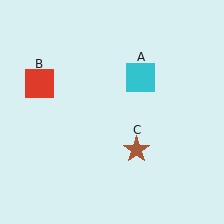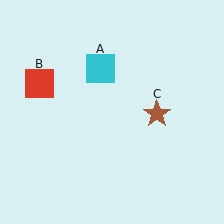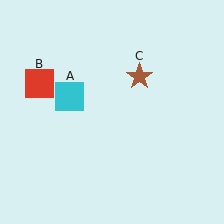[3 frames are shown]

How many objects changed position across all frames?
2 objects changed position: cyan square (object A), brown star (object C).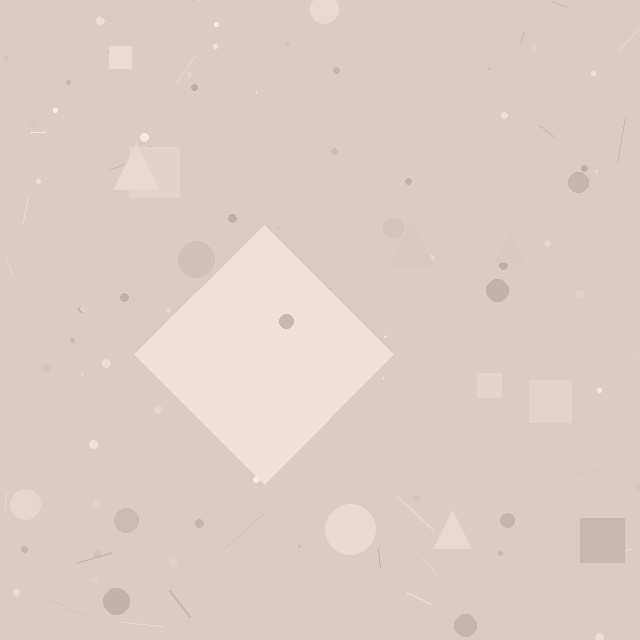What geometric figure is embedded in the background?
A diamond is embedded in the background.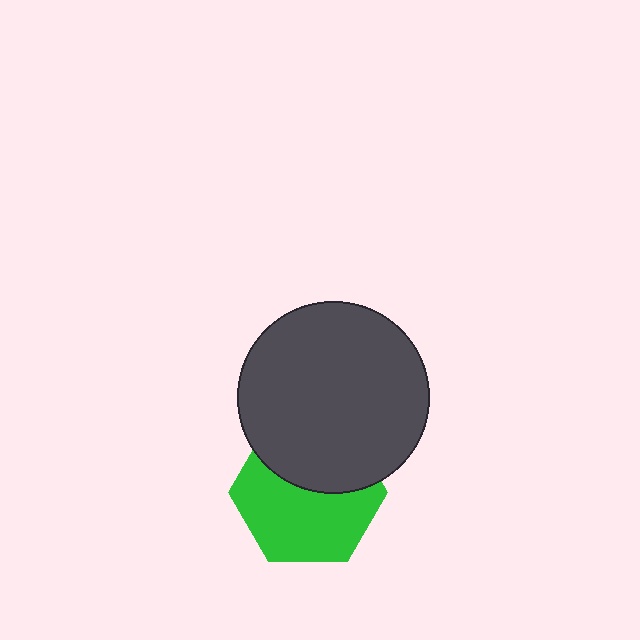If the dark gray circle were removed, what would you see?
You would see the complete green hexagon.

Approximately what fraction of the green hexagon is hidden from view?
Roughly 40% of the green hexagon is hidden behind the dark gray circle.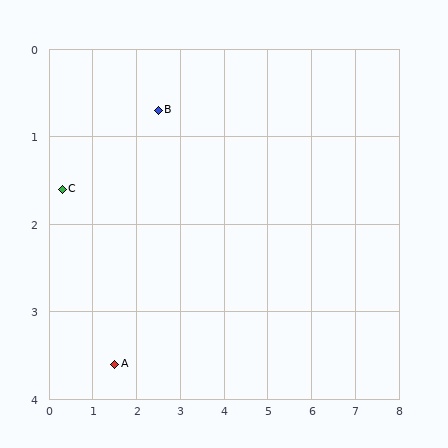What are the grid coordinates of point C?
Point C is at approximately (0.3, 1.6).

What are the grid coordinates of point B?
Point B is at approximately (2.5, 0.7).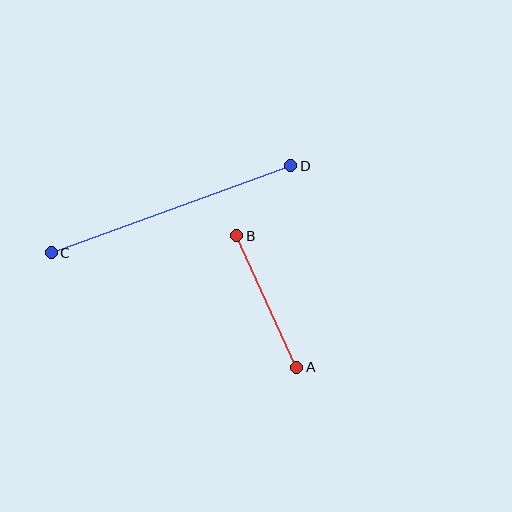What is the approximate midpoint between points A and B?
The midpoint is at approximately (267, 302) pixels.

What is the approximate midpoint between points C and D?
The midpoint is at approximately (171, 209) pixels.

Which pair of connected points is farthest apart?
Points C and D are farthest apart.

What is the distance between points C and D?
The distance is approximately 255 pixels.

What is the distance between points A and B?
The distance is approximately 145 pixels.